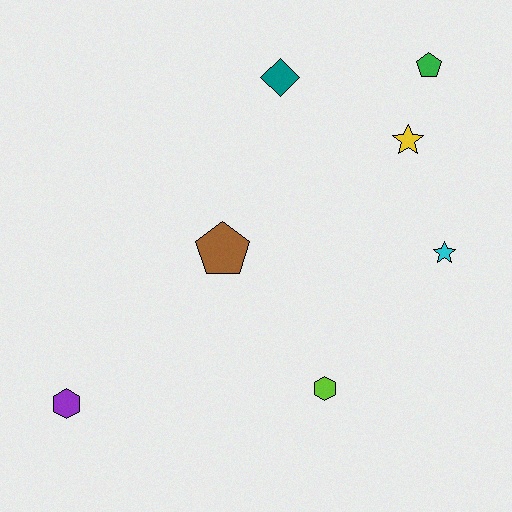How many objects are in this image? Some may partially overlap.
There are 7 objects.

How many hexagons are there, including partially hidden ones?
There are 2 hexagons.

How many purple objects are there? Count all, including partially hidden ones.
There is 1 purple object.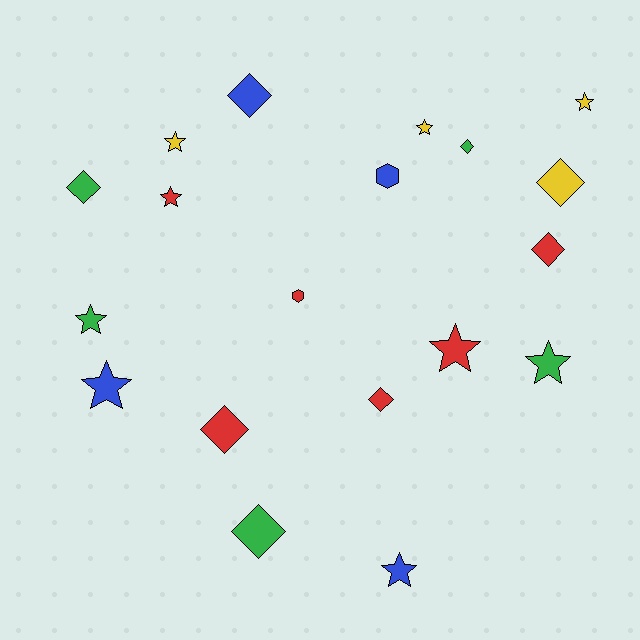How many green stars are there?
There are 2 green stars.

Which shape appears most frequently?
Star, with 9 objects.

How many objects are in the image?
There are 19 objects.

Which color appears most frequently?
Red, with 6 objects.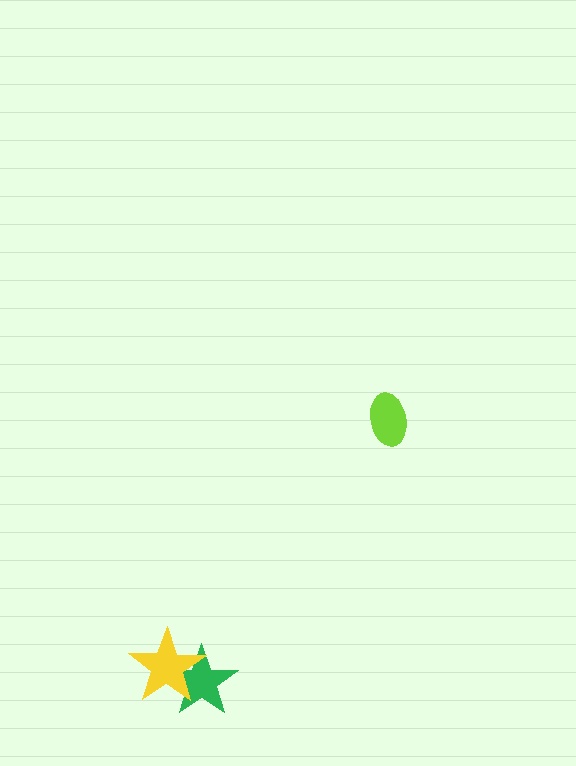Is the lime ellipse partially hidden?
No, no other shape covers it.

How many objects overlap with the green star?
1 object overlaps with the green star.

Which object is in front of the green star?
The yellow star is in front of the green star.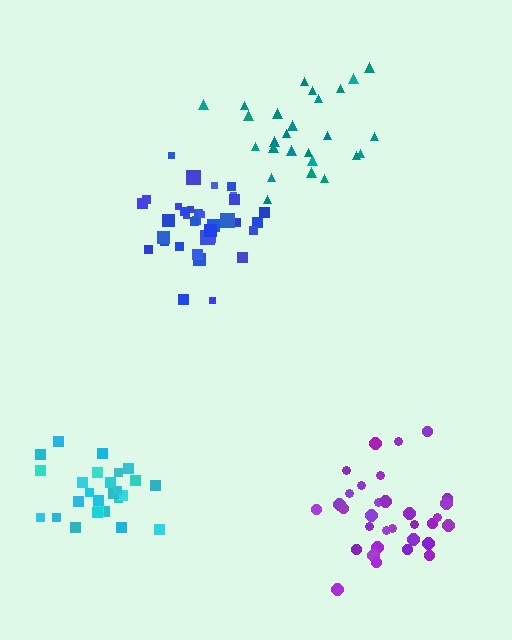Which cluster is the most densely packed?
Cyan.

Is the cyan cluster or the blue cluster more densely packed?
Cyan.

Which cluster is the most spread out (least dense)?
Purple.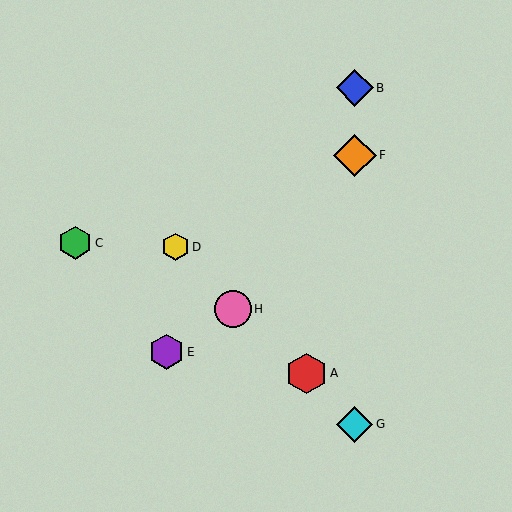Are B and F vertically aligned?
Yes, both are at x≈355.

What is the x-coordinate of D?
Object D is at x≈175.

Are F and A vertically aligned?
No, F is at x≈355 and A is at x≈306.